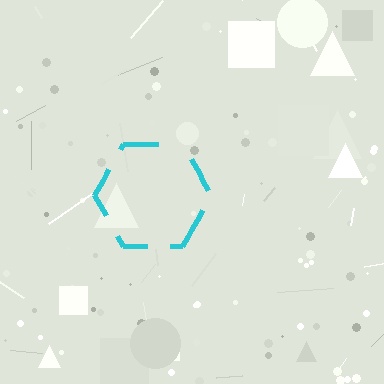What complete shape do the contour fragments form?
The contour fragments form a hexagon.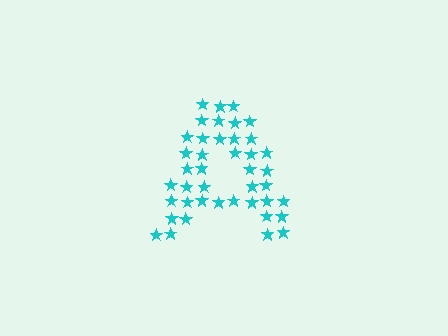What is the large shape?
The large shape is the letter A.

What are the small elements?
The small elements are stars.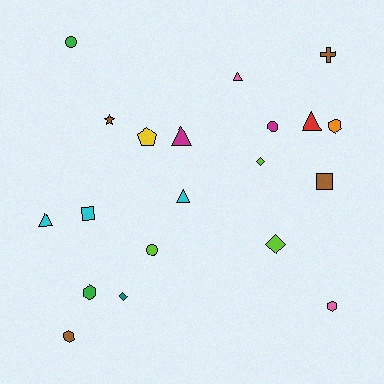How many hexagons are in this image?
There are 4 hexagons.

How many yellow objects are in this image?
There is 1 yellow object.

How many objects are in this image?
There are 20 objects.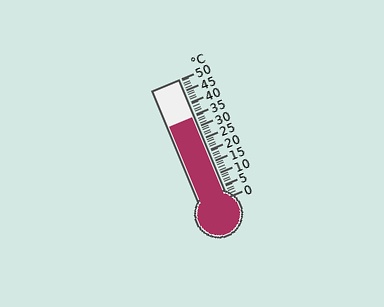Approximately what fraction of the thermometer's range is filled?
The thermometer is filled to approximately 70% of its range.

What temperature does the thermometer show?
The thermometer shows approximately 34°C.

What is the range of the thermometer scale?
The thermometer scale ranges from 0°C to 50°C.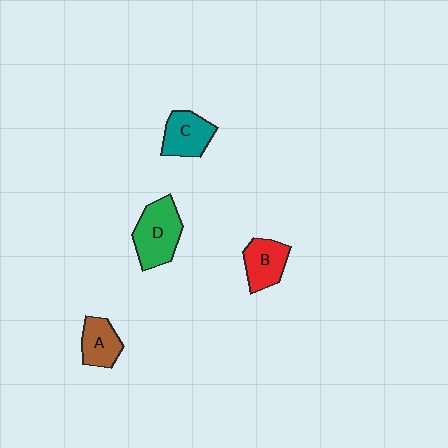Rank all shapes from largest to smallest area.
From largest to smallest: D (green), C (teal), B (red), A (brown).